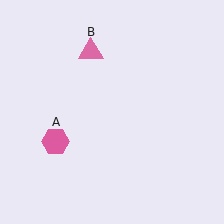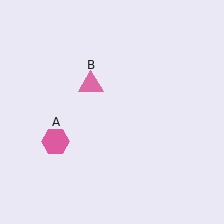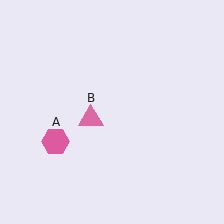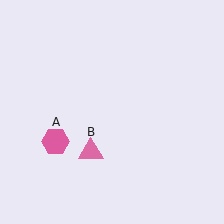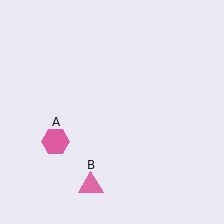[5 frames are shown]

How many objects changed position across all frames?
1 object changed position: pink triangle (object B).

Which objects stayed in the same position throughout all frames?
Pink hexagon (object A) remained stationary.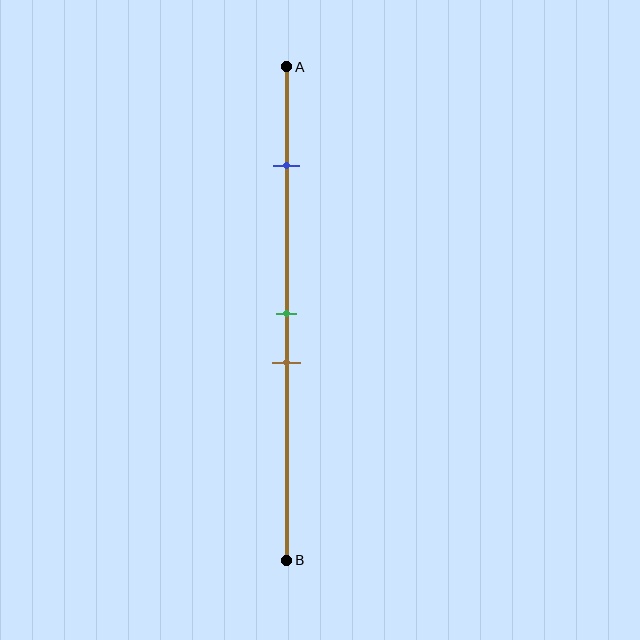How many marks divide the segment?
There are 3 marks dividing the segment.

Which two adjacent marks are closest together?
The green and brown marks are the closest adjacent pair.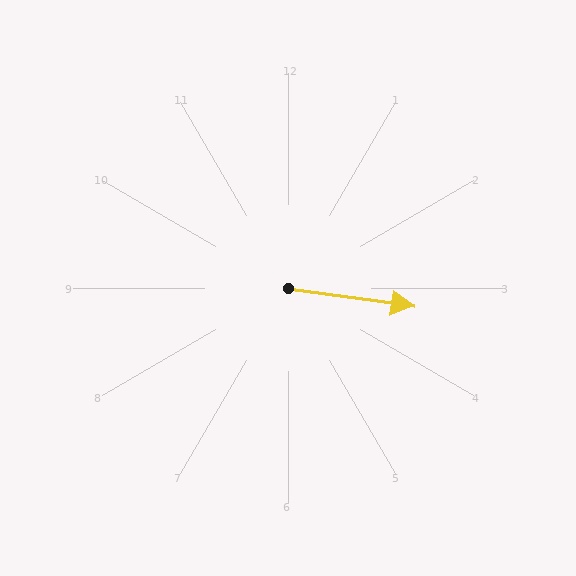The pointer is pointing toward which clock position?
Roughly 3 o'clock.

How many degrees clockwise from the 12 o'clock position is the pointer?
Approximately 98 degrees.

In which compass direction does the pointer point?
East.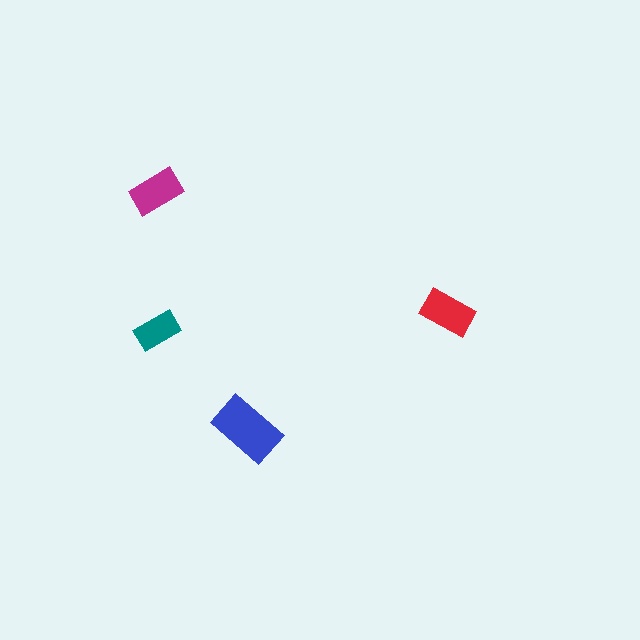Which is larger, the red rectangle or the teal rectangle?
The red one.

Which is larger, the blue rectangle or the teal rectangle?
The blue one.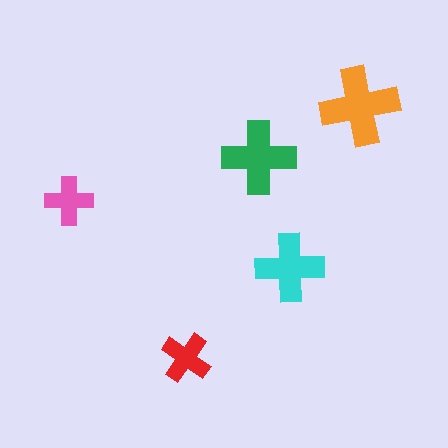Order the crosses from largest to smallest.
the orange one, the green one, the cyan one, the red one, the pink one.